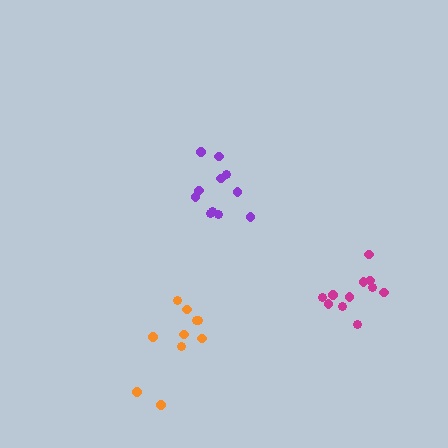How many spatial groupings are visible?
There are 3 spatial groupings.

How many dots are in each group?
Group 1: 11 dots, Group 2: 10 dots, Group 3: 11 dots (32 total).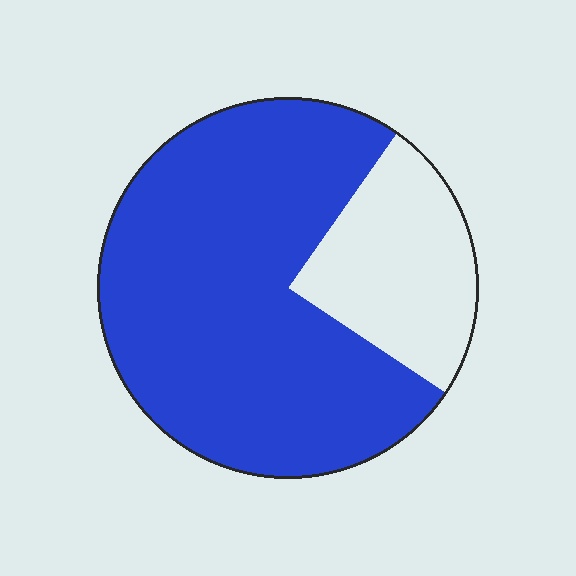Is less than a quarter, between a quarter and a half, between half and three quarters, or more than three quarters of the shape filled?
More than three quarters.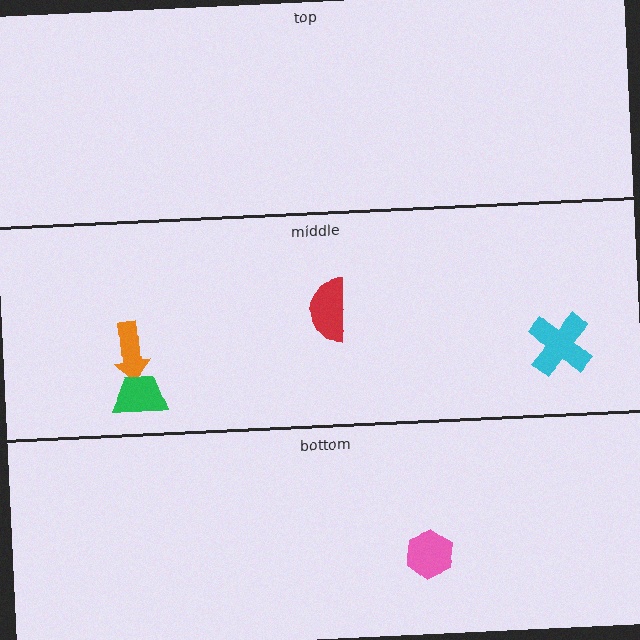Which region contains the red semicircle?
The middle region.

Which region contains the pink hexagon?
The bottom region.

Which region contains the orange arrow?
The middle region.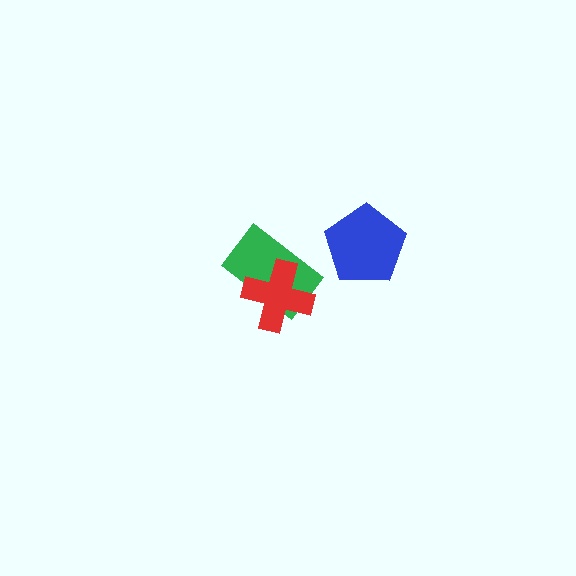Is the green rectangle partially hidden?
Yes, it is partially covered by another shape.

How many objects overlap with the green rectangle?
1 object overlaps with the green rectangle.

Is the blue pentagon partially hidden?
No, no other shape covers it.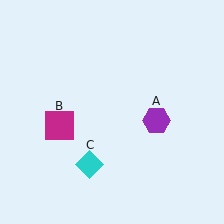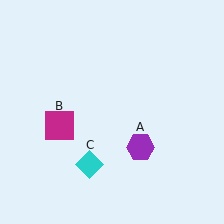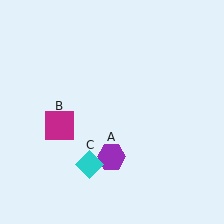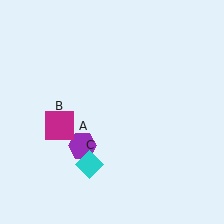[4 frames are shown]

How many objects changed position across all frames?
1 object changed position: purple hexagon (object A).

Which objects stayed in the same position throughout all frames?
Magenta square (object B) and cyan diamond (object C) remained stationary.